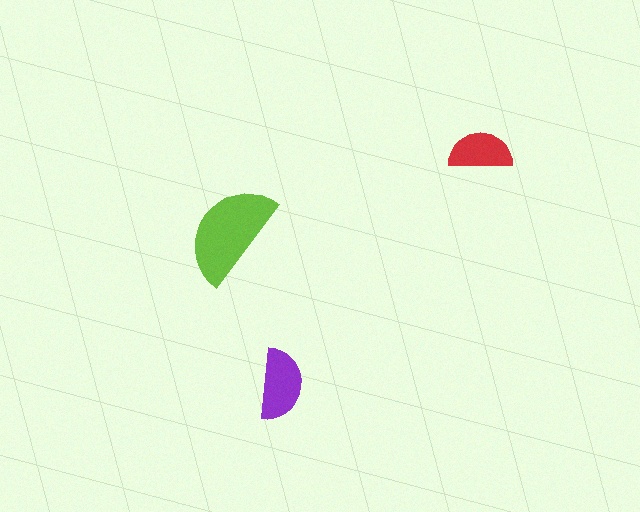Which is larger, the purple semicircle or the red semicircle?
The purple one.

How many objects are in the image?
There are 3 objects in the image.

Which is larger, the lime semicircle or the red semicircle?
The lime one.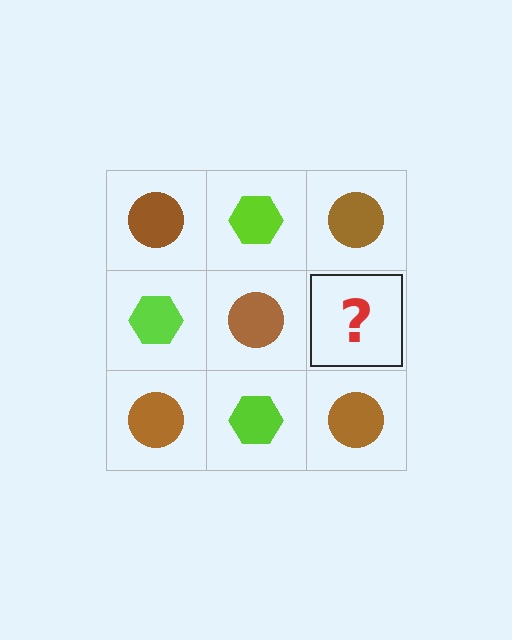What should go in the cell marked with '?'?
The missing cell should contain a lime hexagon.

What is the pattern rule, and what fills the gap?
The rule is that it alternates brown circle and lime hexagon in a checkerboard pattern. The gap should be filled with a lime hexagon.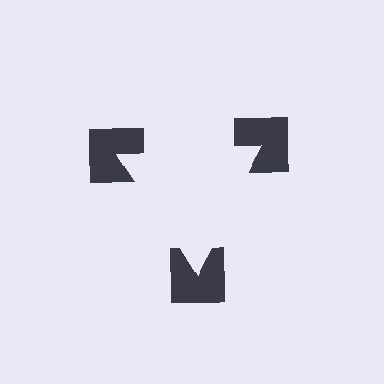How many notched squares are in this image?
There are 3 — one at each vertex of the illusory triangle.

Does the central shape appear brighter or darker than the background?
It typically appears slightly brighter than the background, even though no actual brightness change is drawn.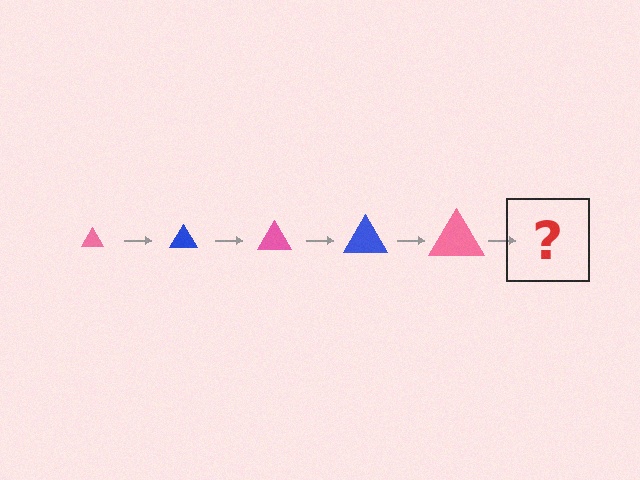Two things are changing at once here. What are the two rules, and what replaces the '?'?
The two rules are that the triangle grows larger each step and the color cycles through pink and blue. The '?' should be a blue triangle, larger than the previous one.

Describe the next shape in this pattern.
It should be a blue triangle, larger than the previous one.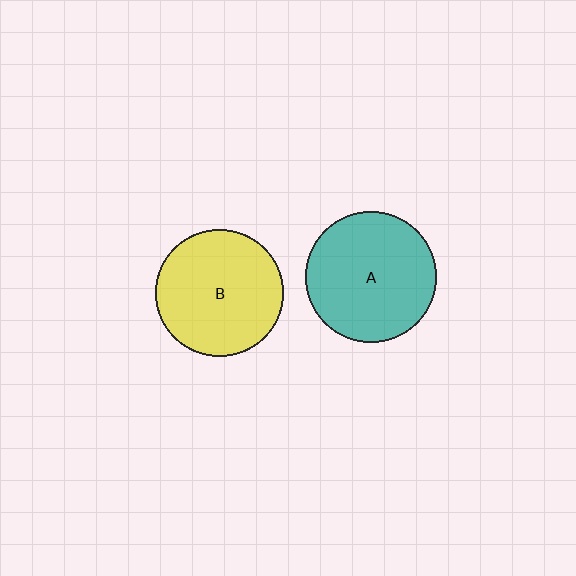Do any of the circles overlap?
No, none of the circles overlap.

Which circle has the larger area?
Circle A (teal).